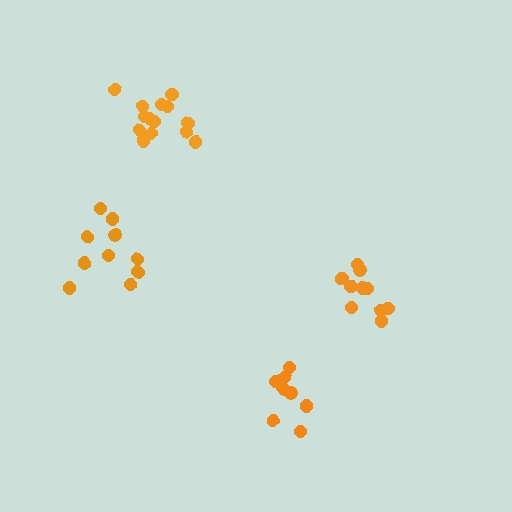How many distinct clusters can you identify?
There are 4 distinct clusters.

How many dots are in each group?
Group 1: 10 dots, Group 2: 9 dots, Group 3: 10 dots, Group 4: 14 dots (43 total).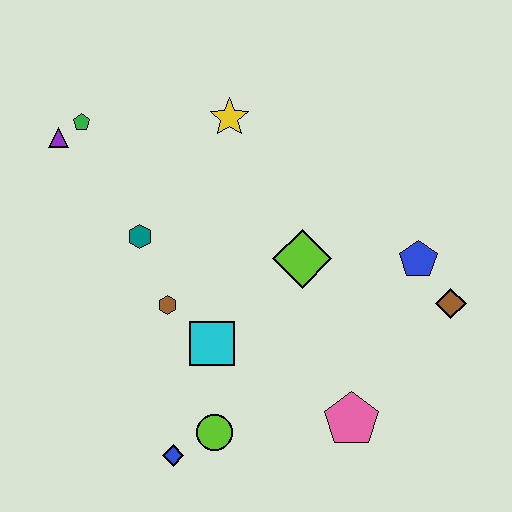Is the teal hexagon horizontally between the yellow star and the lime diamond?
No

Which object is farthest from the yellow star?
The blue diamond is farthest from the yellow star.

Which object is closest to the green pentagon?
The purple triangle is closest to the green pentagon.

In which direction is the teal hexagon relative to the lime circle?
The teal hexagon is above the lime circle.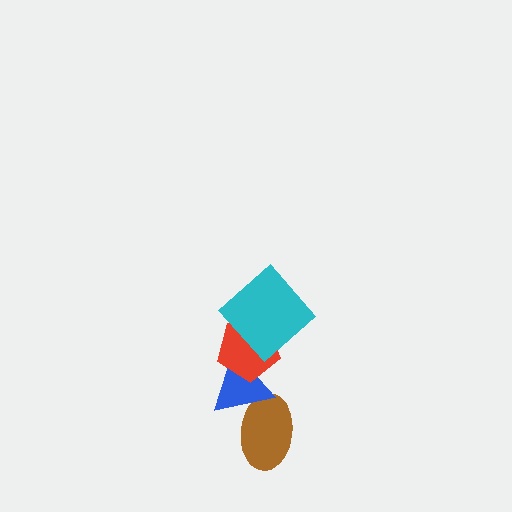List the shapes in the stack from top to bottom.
From top to bottom: the cyan diamond, the red pentagon, the blue triangle, the brown ellipse.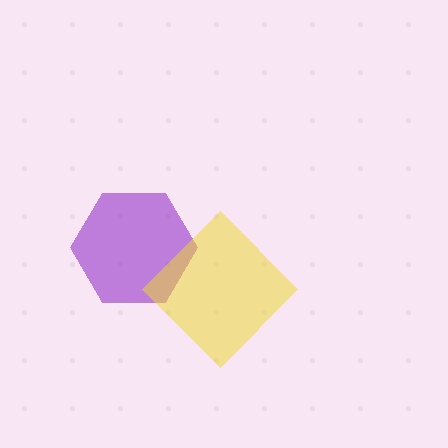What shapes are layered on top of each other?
The layered shapes are: a purple hexagon, a yellow diamond.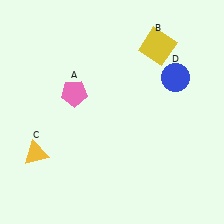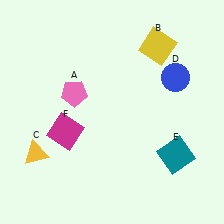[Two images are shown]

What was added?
A teal square (E), a magenta square (F) were added in Image 2.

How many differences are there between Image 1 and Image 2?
There are 2 differences between the two images.